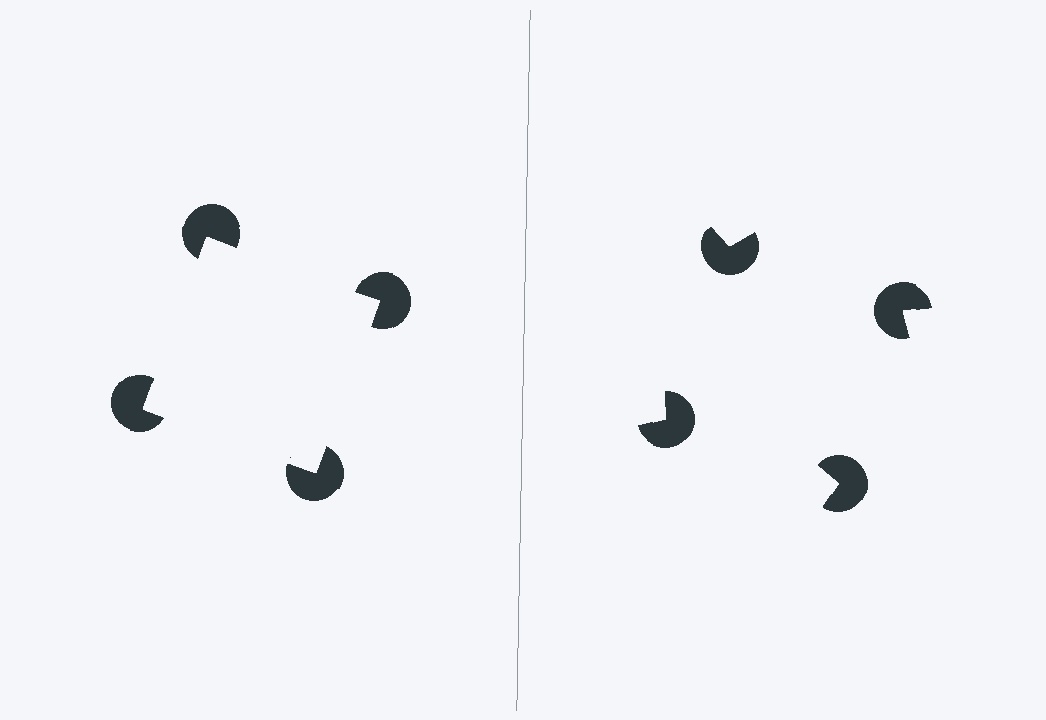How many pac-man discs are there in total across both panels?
8 — 4 on each side.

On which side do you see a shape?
An illusory square appears on the left side. On the right side the wedge cuts are rotated, so no coherent shape forms.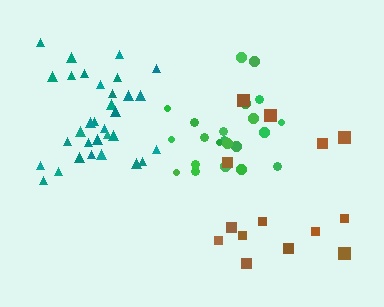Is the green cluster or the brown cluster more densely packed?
Green.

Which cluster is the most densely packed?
Teal.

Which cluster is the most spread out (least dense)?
Brown.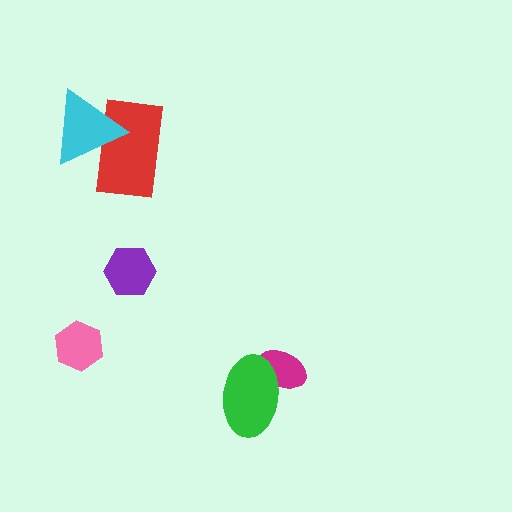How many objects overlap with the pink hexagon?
0 objects overlap with the pink hexagon.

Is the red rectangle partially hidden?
Yes, it is partially covered by another shape.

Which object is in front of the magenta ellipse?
The green ellipse is in front of the magenta ellipse.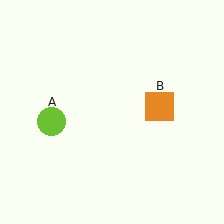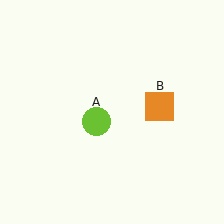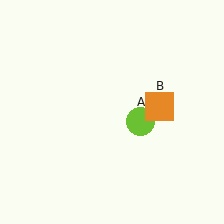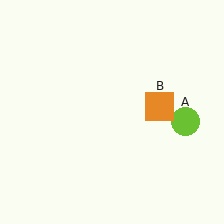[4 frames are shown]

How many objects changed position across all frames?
1 object changed position: lime circle (object A).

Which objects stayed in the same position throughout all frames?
Orange square (object B) remained stationary.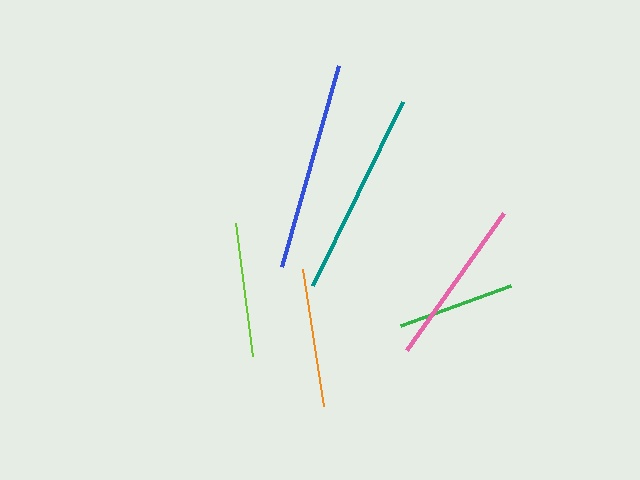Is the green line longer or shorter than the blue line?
The blue line is longer than the green line.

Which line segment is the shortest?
The green line is the shortest at approximately 117 pixels.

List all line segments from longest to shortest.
From longest to shortest: blue, teal, pink, orange, lime, green.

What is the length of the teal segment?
The teal segment is approximately 206 pixels long.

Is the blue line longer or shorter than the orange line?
The blue line is longer than the orange line.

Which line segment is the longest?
The blue line is the longest at approximately 209 pixels.